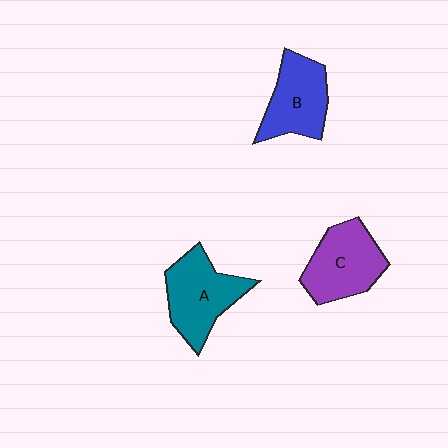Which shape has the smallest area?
Shape B (blue).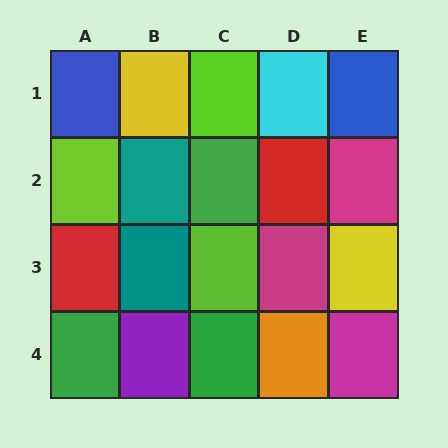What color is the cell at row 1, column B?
Yellow.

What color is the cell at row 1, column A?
Blue.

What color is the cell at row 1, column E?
Blue.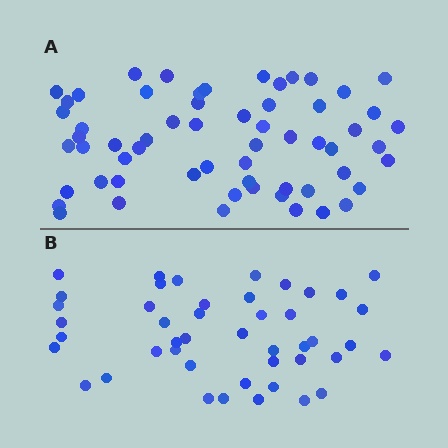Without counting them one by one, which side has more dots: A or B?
Region A (the top region) has more dots.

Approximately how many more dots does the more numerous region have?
Region A has approximately 15 more dots than region B.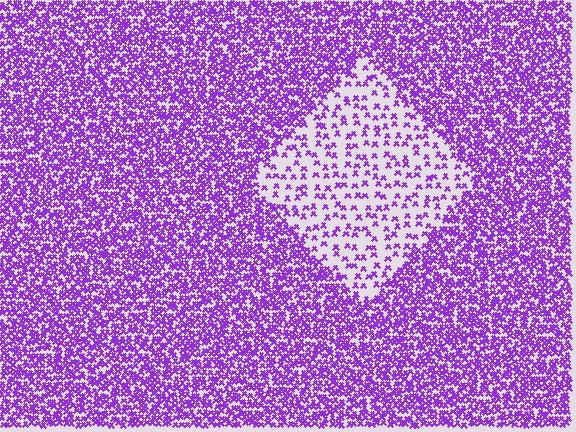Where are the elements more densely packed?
The elements are more densely packed outside the diamond boundary.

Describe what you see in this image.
The image contains small purple elements arranged at two different densities. A diamond-shaped region is visible where the elements are less densely packed than the surrounding area.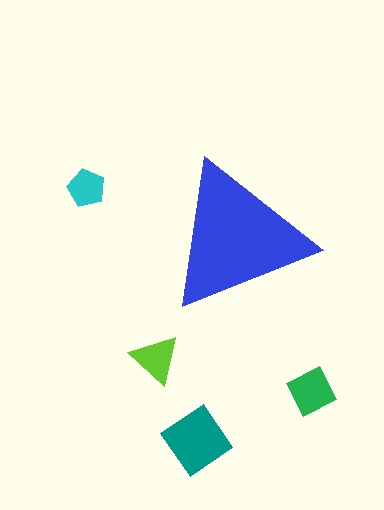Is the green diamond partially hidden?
No, the green diamond is fully visible.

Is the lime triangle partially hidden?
No, the lime triangle is fully visible.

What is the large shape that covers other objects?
A blue triangle.